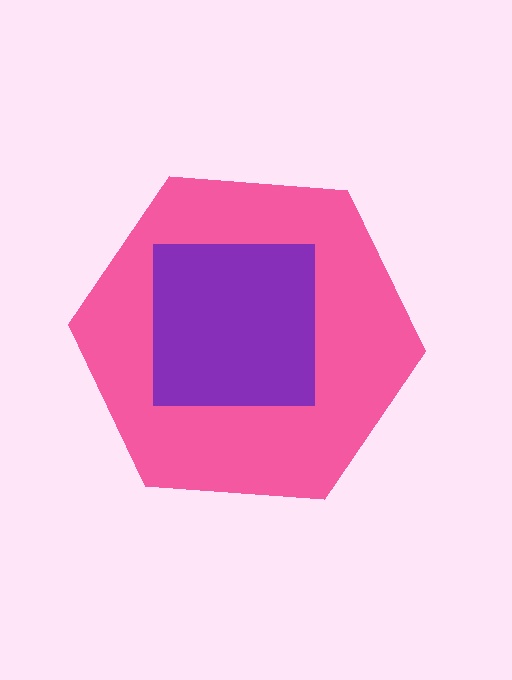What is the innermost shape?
The purple square.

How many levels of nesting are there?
2.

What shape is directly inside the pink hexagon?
The purple square.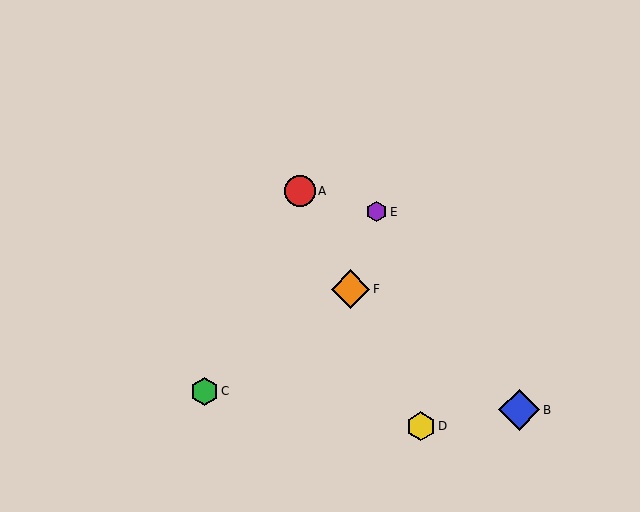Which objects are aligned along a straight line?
Objects A, D, F are aligned along a straight line.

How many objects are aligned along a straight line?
3 objects (A, D, F) are aligned along a straight line.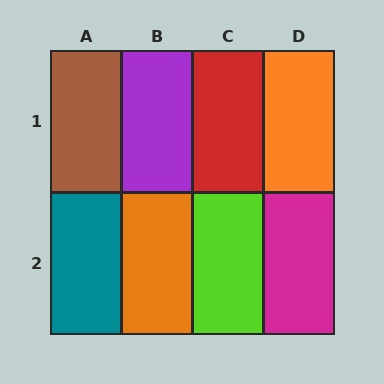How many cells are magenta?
1 cell is magenta.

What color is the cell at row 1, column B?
Purple.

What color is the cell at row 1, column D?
Orange.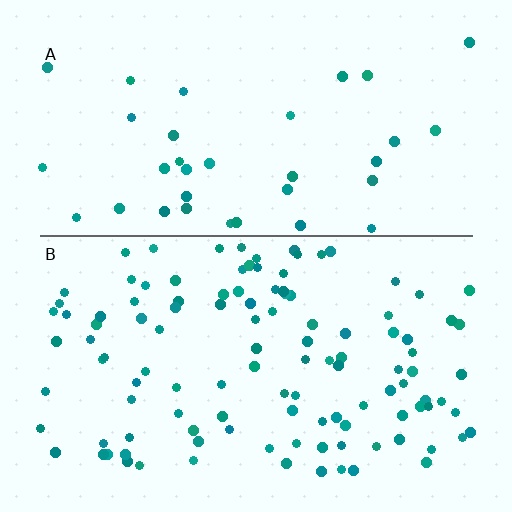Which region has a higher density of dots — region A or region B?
B (the bottom).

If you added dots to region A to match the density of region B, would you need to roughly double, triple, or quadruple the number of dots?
Approximately triple.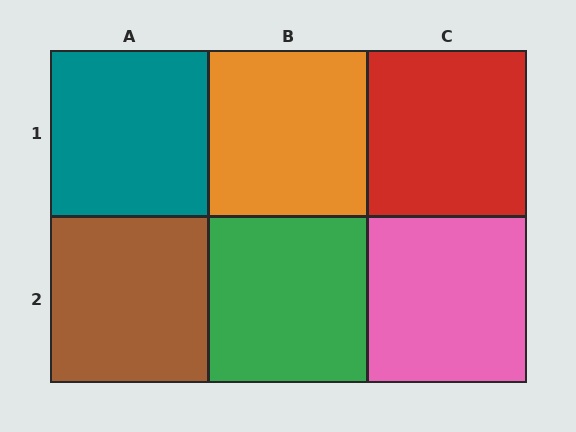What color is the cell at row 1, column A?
Teal.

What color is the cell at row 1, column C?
Red.